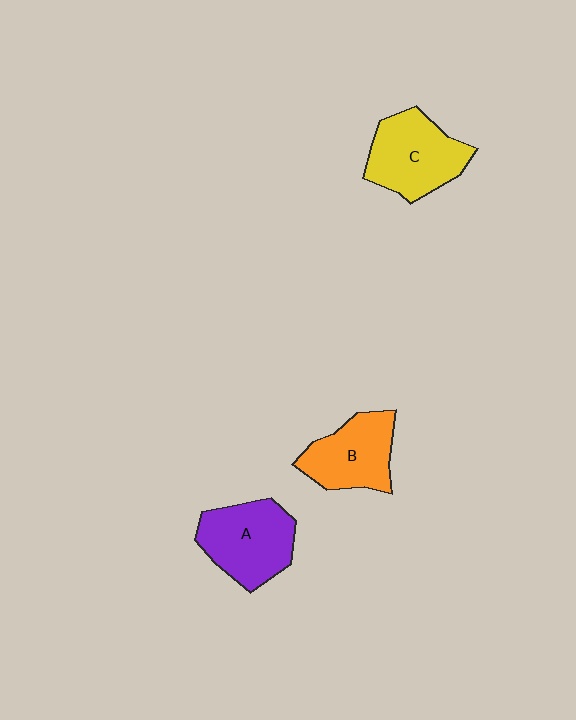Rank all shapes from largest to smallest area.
From largest to smallest: C (yellow), A (purple), B (orange).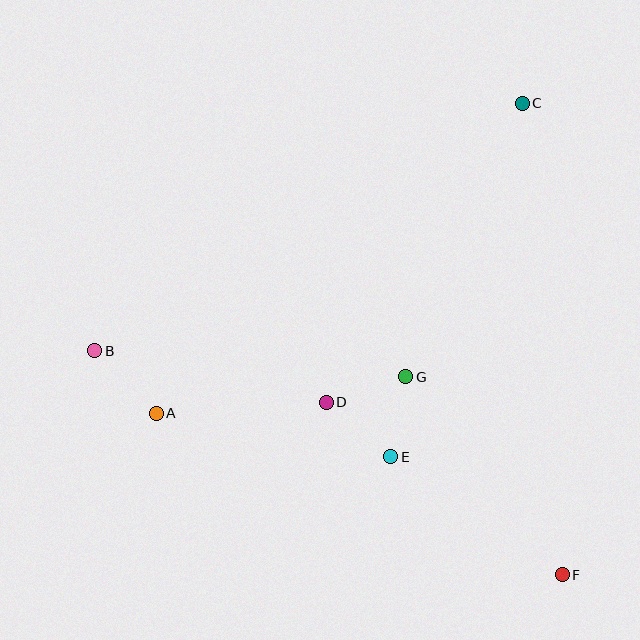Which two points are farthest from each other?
Points B and F are farthest from each other.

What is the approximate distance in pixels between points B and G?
The distance between B and G is approximately 312 pixels.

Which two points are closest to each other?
Points E and G are closest to each other.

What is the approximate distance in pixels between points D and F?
The distance between D and F is approximately 293 pixels.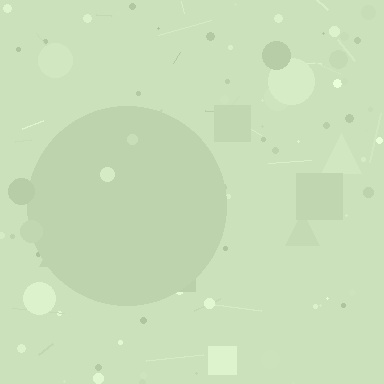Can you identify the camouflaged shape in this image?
The camouflaged shape is a circle.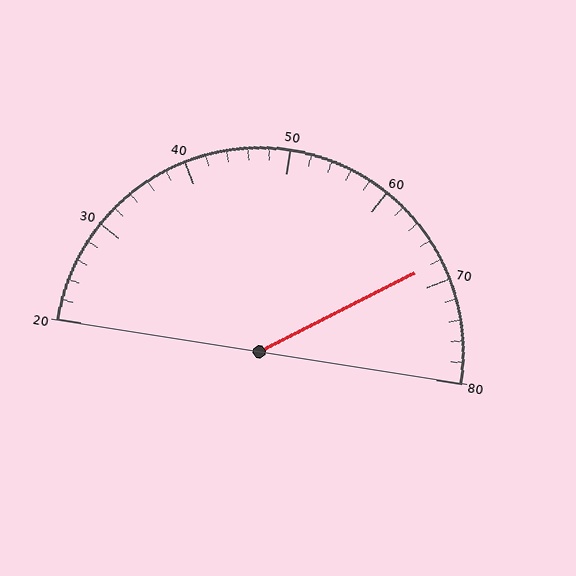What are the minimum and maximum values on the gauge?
The gauge ranges from 20 to 80.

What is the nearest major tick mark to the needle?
The nearest major tick mark is 70.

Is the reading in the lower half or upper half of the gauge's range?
The reading is in the upper half of the range (20 to 80).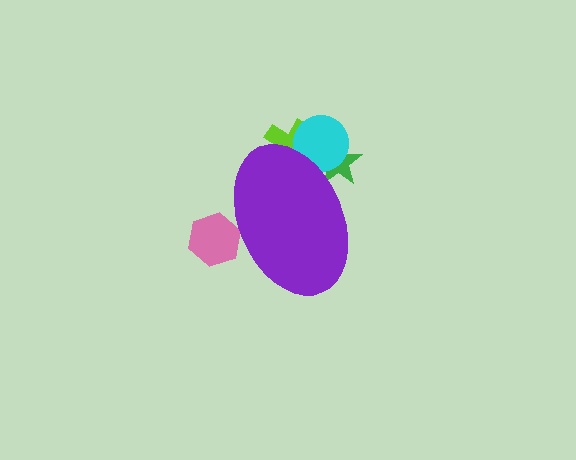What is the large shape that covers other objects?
A purple ellipse.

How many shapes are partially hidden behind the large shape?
4 shapes are partially hidden.